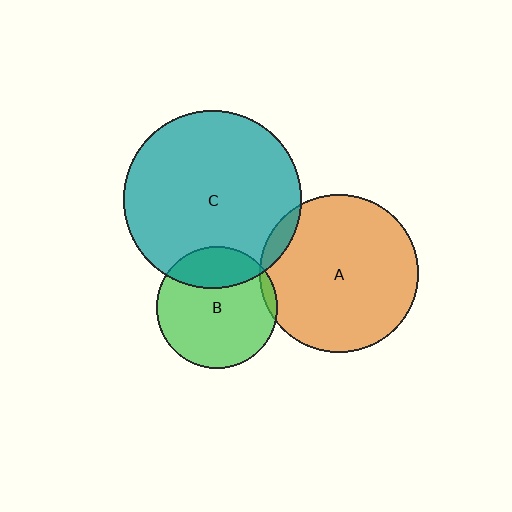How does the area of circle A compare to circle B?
Approximately 1.7 times.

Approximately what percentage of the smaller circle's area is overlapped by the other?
Approximately 5%.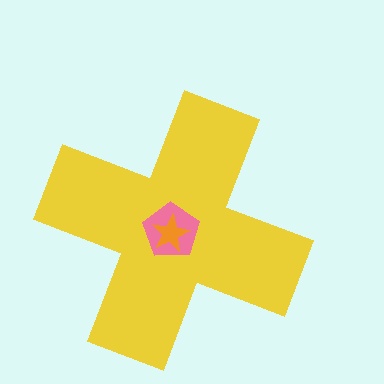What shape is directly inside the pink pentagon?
The orange star.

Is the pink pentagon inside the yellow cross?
Yes.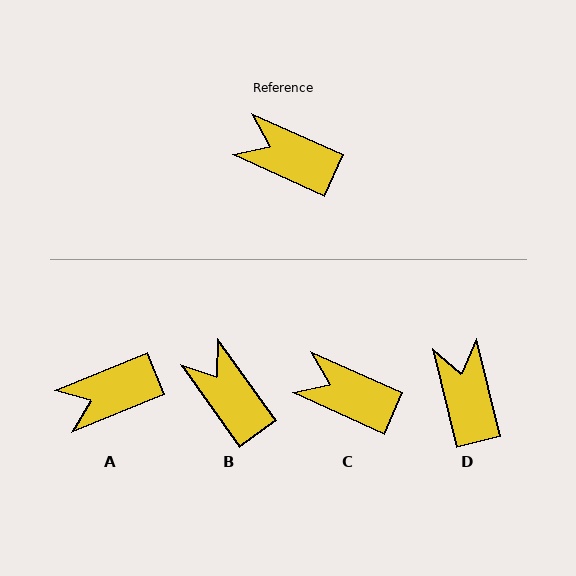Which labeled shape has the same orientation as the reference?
C.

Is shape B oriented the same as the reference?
No, it is off by about 30 degrees.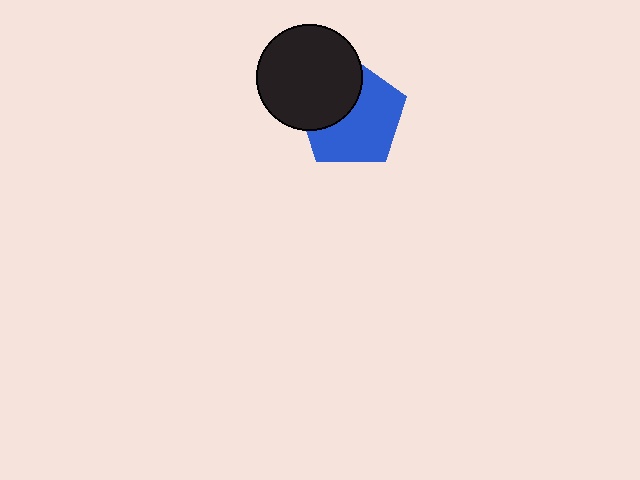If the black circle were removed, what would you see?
You would see the complete blue pentagon.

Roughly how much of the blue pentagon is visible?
About half of it is visible (roughly 62%).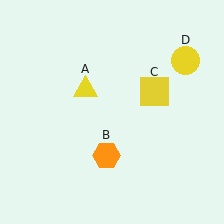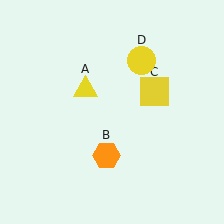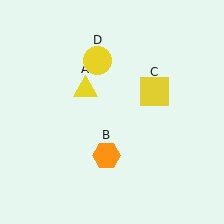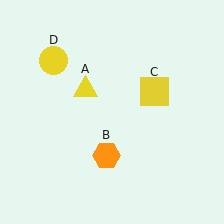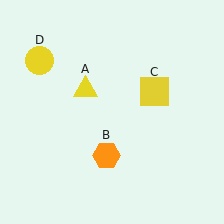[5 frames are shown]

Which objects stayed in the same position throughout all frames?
Yellow triangle (object A) and orange hexagon (object B) and yellow square (object C) remained stationary.